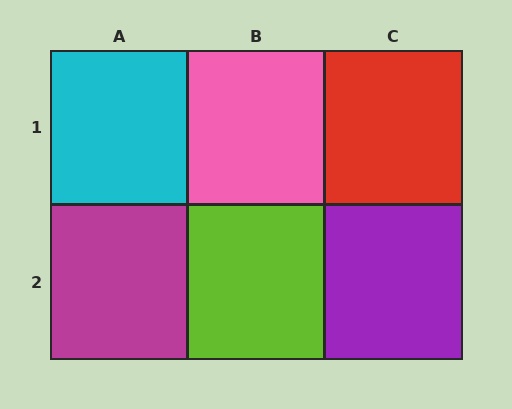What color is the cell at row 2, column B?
Lime.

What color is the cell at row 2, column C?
Purple.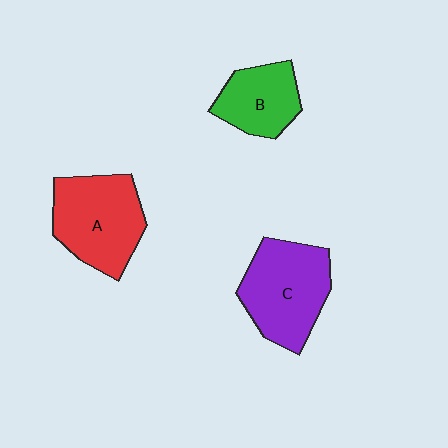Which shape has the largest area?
Shape C (purple).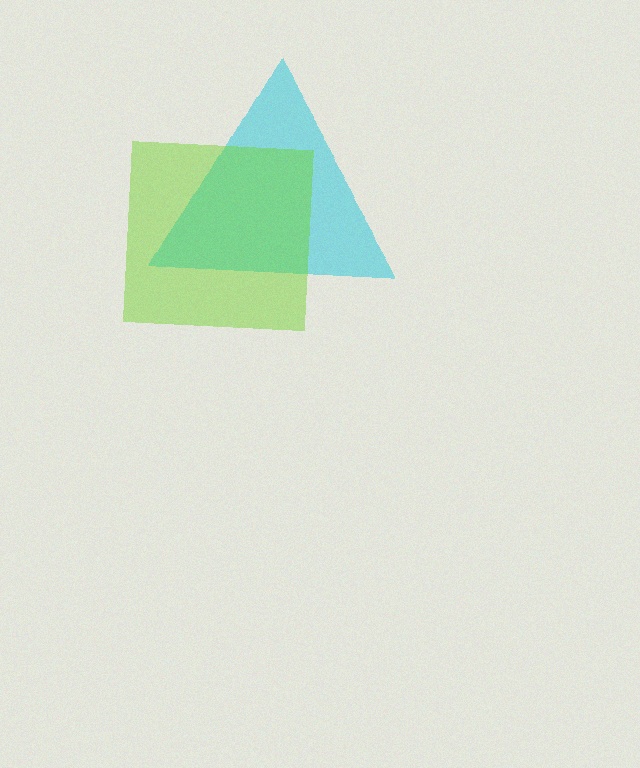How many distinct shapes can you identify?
There are 2 distinct shapes: a cyan triangle, a lime square.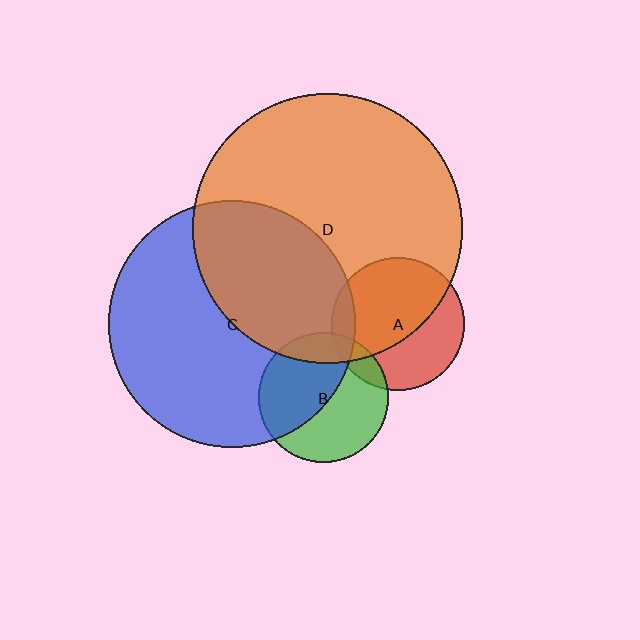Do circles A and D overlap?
Yes.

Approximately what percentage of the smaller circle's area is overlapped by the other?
Approximately 60%.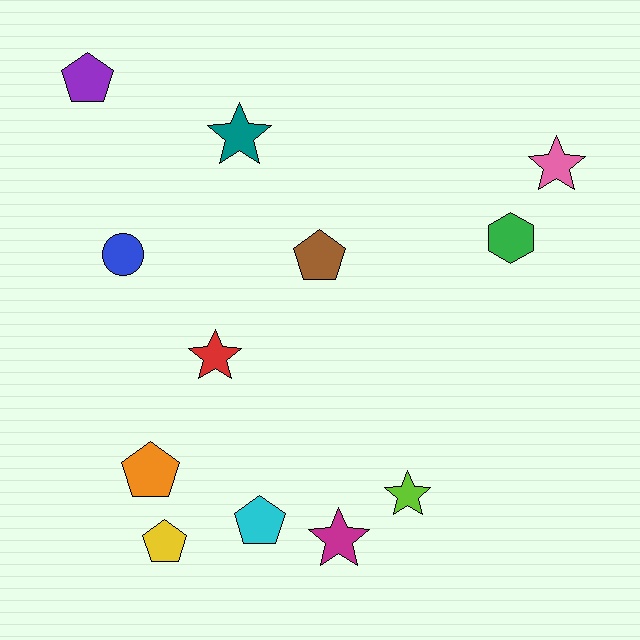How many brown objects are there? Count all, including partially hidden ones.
There is 1 brown object.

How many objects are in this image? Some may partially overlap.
There are 12 objects.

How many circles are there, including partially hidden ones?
There is 1 circle.